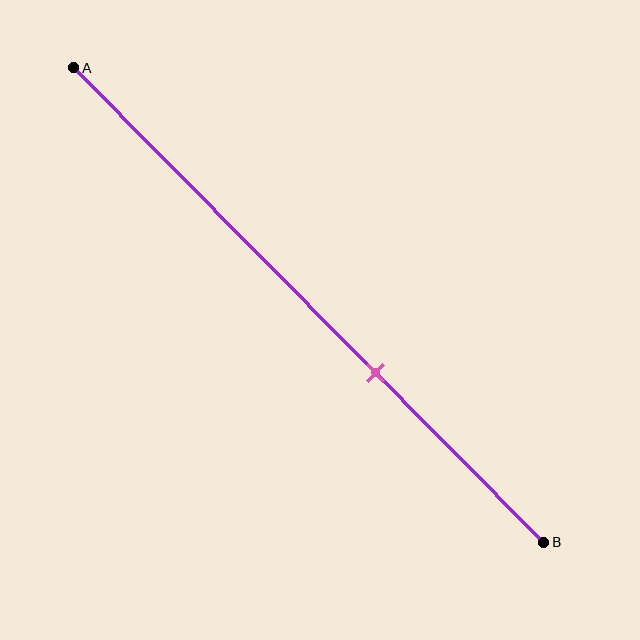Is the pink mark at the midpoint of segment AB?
No, the mark is at about 65% from A, not at the 50% midpoint.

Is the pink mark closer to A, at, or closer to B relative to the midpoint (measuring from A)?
The pink mark is closer to point B than the midpoint of segment AB.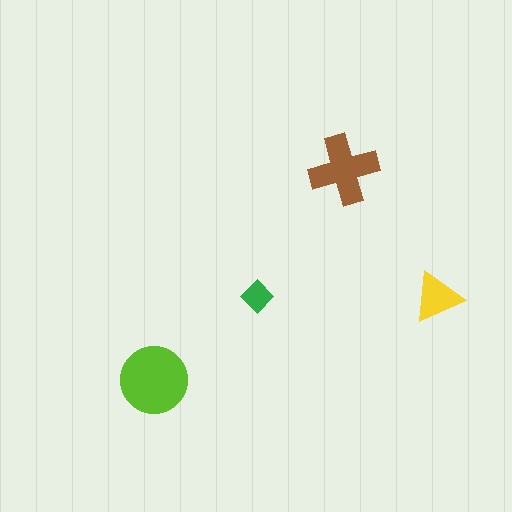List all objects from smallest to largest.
The green diamond, the yellow triangle, the brown cross, the lime circle.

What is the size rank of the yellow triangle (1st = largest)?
3rd.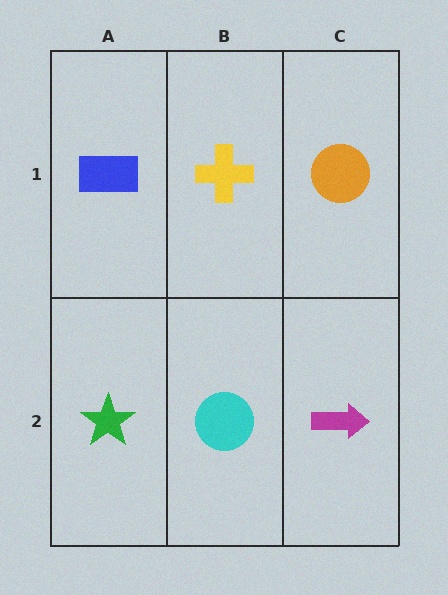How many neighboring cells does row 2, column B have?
3.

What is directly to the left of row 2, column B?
A green star.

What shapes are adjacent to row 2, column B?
A yellow cross (row 1, column B), a green star (row 2, column A), a magenta arrow (row 2, column C).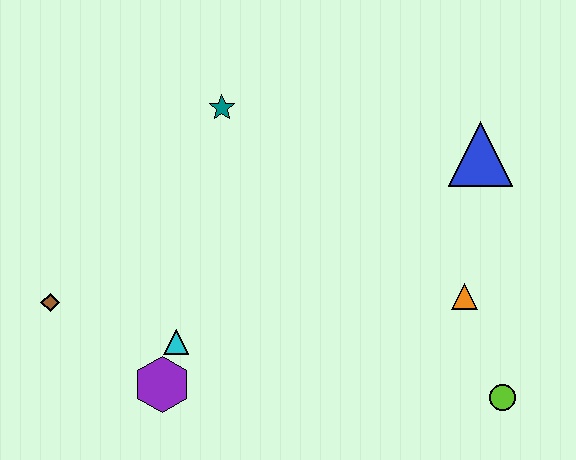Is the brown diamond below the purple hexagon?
No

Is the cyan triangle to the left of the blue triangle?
Yes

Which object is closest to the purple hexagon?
The cyan triangle is closest to the purple hexagon.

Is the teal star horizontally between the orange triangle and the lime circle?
No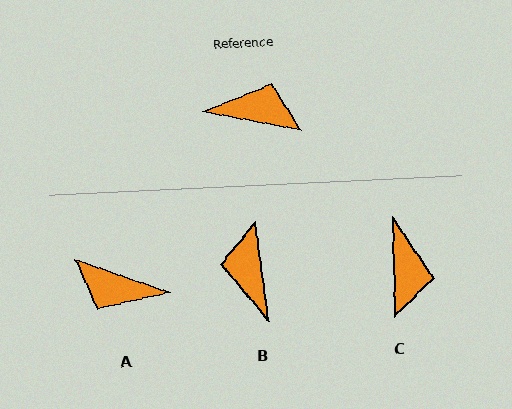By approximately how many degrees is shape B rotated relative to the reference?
Approximately 108 degrees counter-clockwise.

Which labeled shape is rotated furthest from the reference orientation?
A, about 171 degrees away.